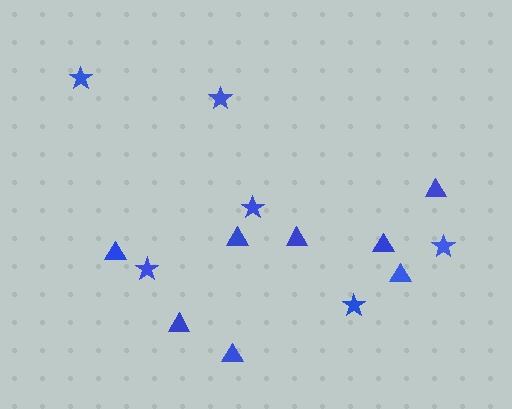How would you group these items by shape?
There are 2 groups: one group of triangles (8) and one group of stars (6).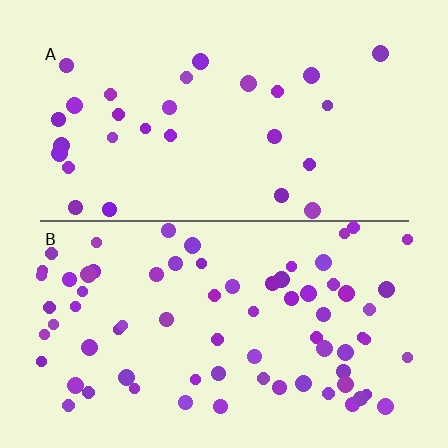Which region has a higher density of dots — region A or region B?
B (the bottom).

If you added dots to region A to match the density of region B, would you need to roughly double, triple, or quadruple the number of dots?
Approximately triple.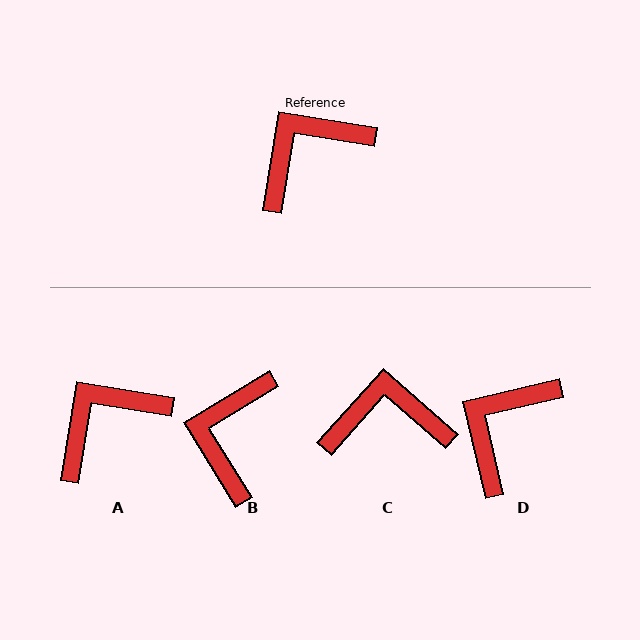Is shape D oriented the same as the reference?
No, it is off by about 23 degrees.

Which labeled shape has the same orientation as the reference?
A.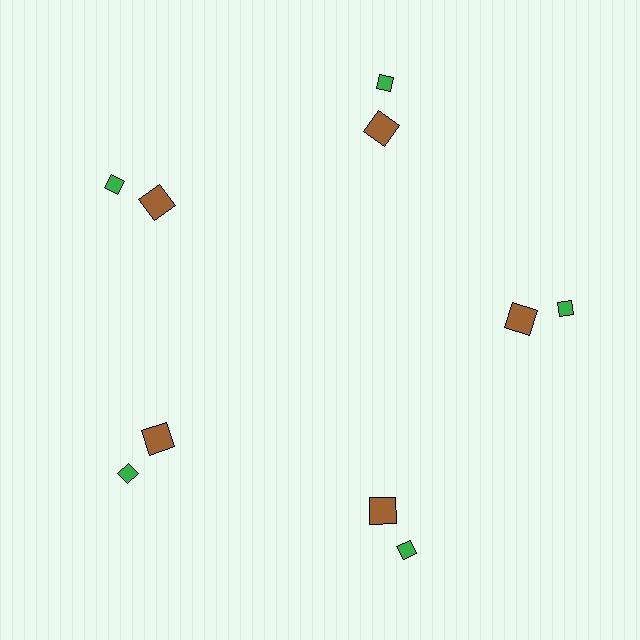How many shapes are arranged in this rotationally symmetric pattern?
There are 10 shapes, arranged in 5 groups of 2.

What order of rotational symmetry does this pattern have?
This pattern has 5-fold rotational symmetry.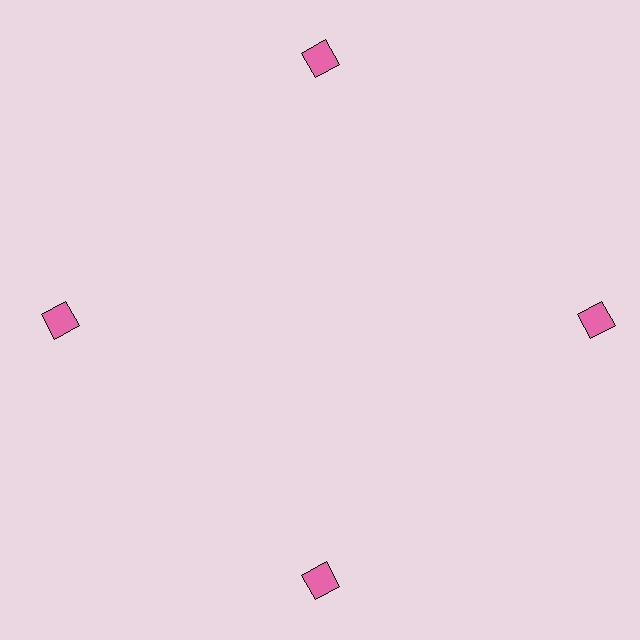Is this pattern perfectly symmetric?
No. The 4 pink squares are arranged in a ring, but one element near the 3 o'clock position is pushed outward from the center, breaking the 4-fold rotational symmetry.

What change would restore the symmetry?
The symmetry would be restored by moving it inward, back onto the ring so that all 4 squares sit at equal angles and equal distance from the center.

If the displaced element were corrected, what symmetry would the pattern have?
It would have 4-fold rotational symmetry — the pattern would map onto itself every 90 degrees.